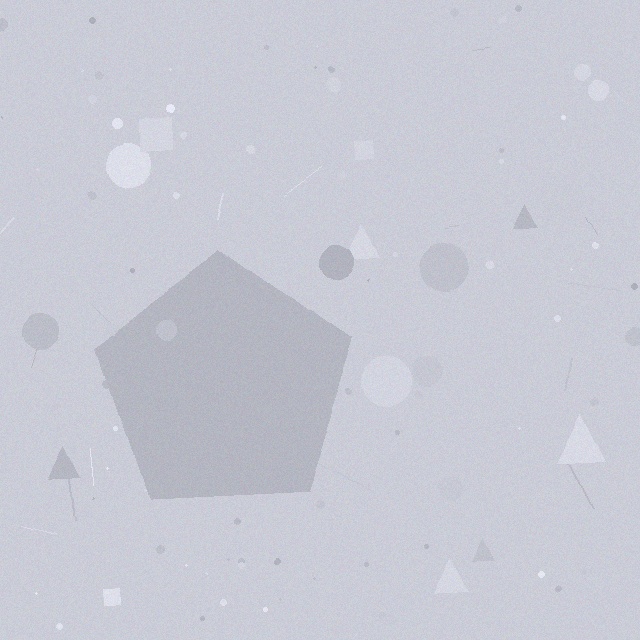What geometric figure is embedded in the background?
A pentagon is embedded in the background.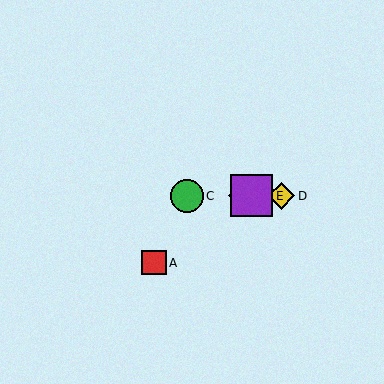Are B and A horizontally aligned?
No, B is at y≈196 and A is at y≈263.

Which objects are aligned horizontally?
Objects B, C, D, E are aligned horizontally.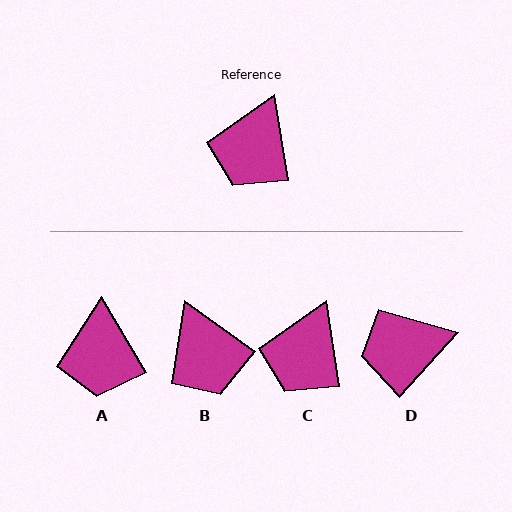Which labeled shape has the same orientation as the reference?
C.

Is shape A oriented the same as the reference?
No, it is off by about 22 degrees.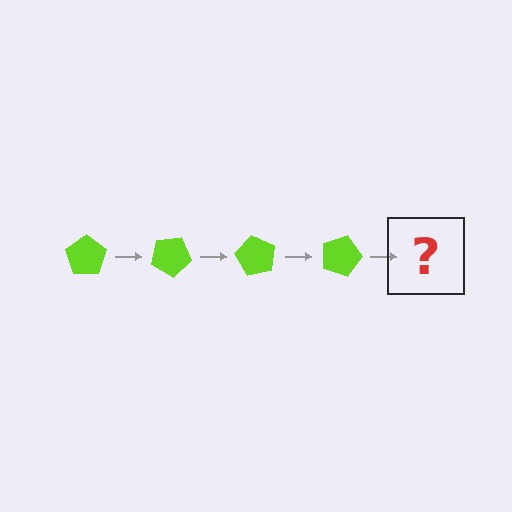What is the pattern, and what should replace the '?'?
The pattern is that the pentagon rotates 30 degrees each step. The '?' should be a lime pentagon rotated 120 degrees.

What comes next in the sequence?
The next element should be a lime pentagon rotated 120 degrees.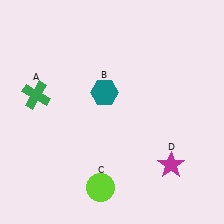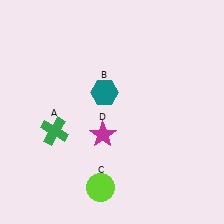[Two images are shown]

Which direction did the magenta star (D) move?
The magenta star (D) moved left.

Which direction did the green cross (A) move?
The green cross (A) moved down.